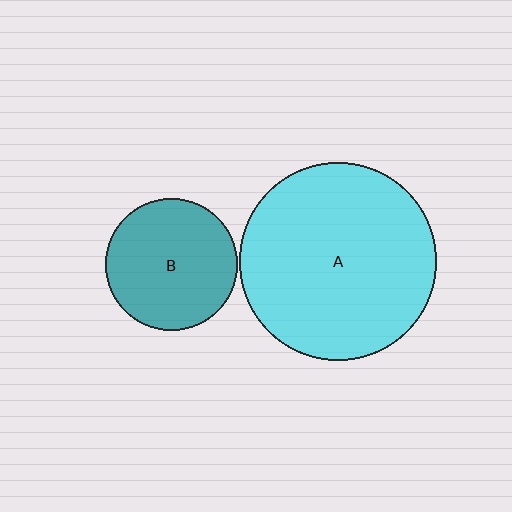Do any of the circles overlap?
No, none of the circles overlap.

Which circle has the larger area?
Circle A (cyan).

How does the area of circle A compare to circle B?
Approximately 2.3 times.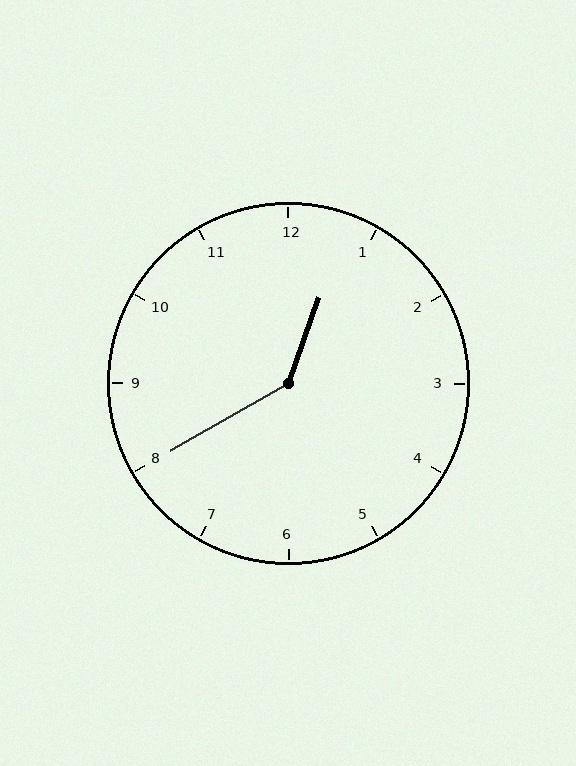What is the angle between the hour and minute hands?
Approximately 140 degrees.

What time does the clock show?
12:40.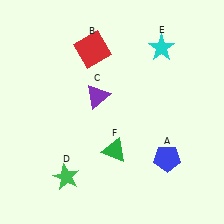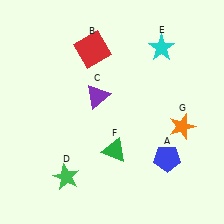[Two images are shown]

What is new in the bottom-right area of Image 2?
An orange star (G) was added in the bottom-right area of Image 2.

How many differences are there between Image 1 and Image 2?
There is 1 difference between the two images.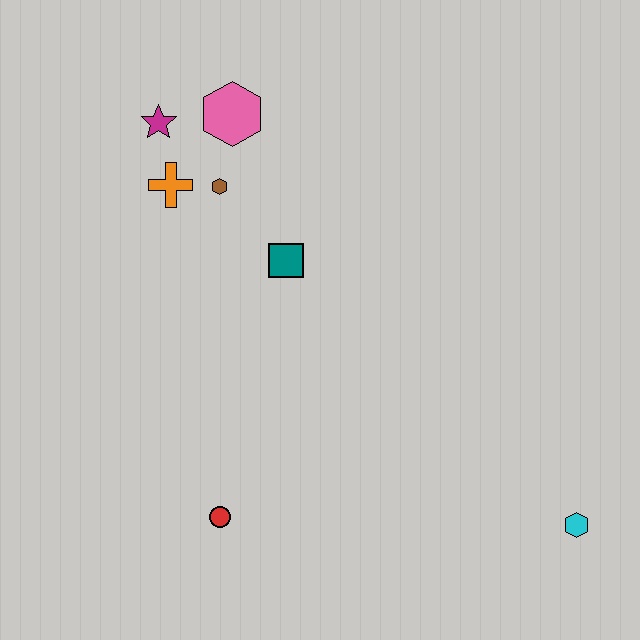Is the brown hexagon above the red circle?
Yes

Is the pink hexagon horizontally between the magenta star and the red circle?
No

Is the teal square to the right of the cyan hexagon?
No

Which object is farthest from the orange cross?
The cyan hexagon is farthest from the orange cross.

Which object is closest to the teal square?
The brown hexagon is closest to the teal square.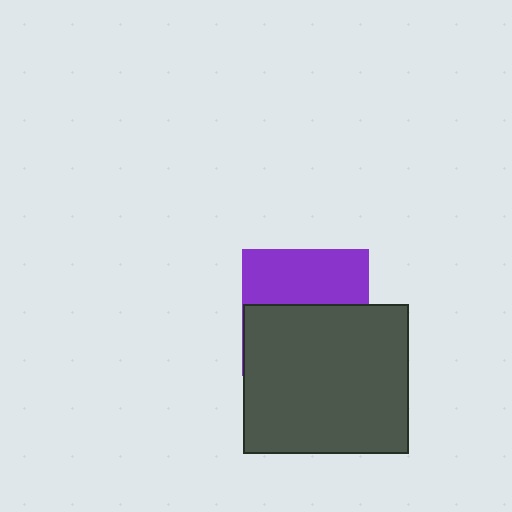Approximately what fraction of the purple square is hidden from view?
Roughly 56% of the purple square is hidden behind the dark gray rectangle.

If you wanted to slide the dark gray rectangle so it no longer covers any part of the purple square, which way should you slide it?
Slide it down — that is the most direct way to separate the two shapes.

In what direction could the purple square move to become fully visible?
The purple square could move up. That would shift it out from behind the dark gray rectangle entirely.